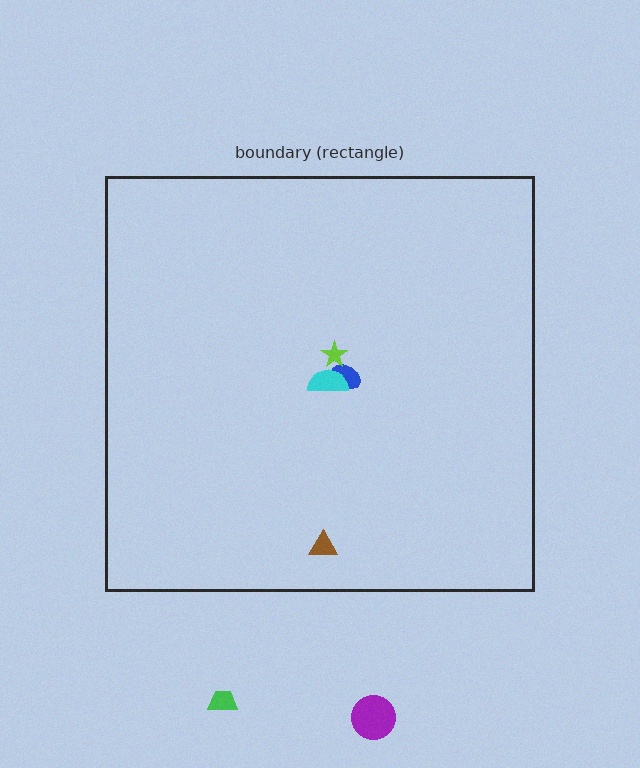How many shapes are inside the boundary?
4 inside, 2 outside.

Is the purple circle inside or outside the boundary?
Outside.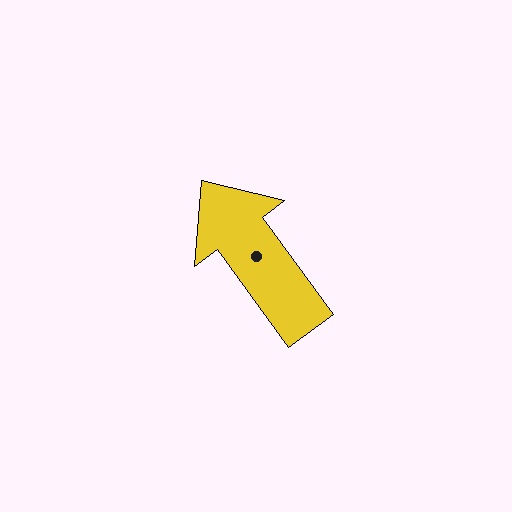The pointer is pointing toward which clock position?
Roughly 11 o'clock.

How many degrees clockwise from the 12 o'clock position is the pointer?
Approximately 324 degrees.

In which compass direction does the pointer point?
Northwest.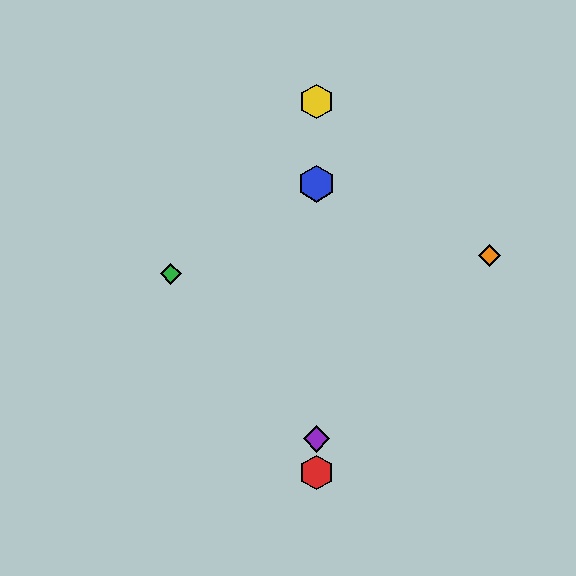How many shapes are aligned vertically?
4 shapes (the red hexagon, the blue hexagon, the yellow hexagon, the purple diamond) are aligned vertically.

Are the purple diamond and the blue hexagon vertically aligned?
Yes, both are at x≈317.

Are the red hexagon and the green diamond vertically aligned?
No, the red hexagon is at x≈317 and the green diamond is at x≈171.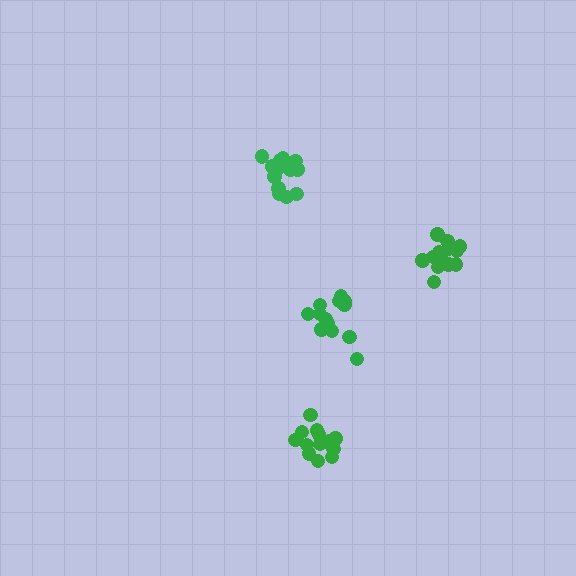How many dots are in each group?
Group 1: 16 dots, Group 2: 14 dots, Group 3: 14 dots, Group 4: 13 dots (57 total).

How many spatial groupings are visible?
There are 4 spatial groupings.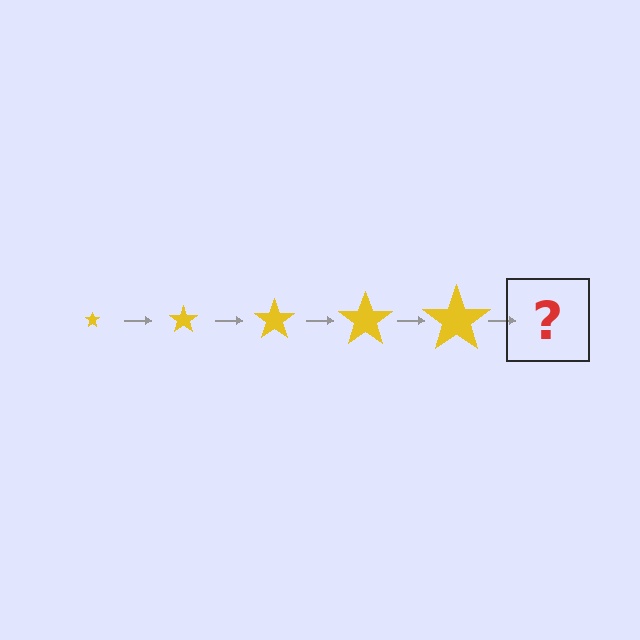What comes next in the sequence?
The next element should be a yellow star, larger than the previous one.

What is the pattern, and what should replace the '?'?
The pattern is that the star gets progressively larger each step. The '?' should be a yellow star, larger than the previous one.